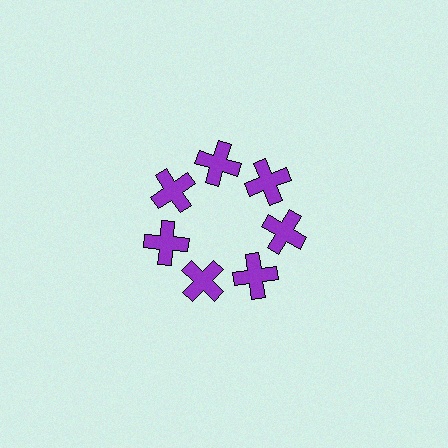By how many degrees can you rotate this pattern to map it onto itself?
The pattern maps onto itself every 51 degrees of rotation.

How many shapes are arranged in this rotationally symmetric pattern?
There are 7 shapes, arranged in 7 groups of 1.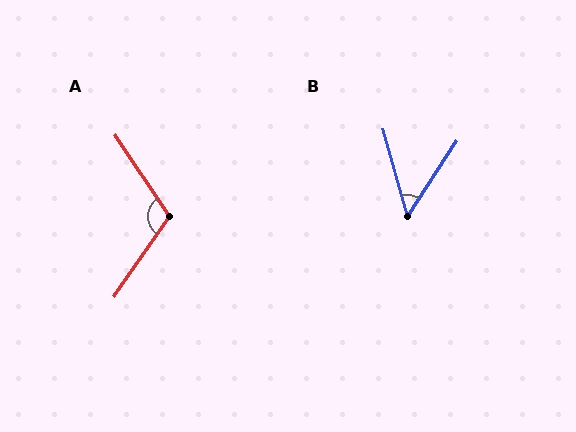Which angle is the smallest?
B, at approximately 49 degrees.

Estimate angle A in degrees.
Approximately 111 degrees.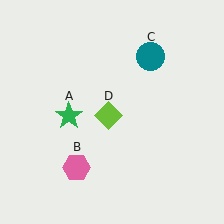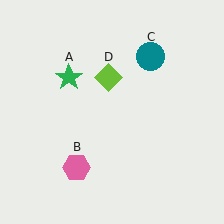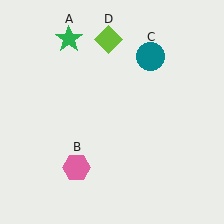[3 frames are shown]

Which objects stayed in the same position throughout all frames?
Pink hexagon (object B) and teal circle (object C) remained stationary.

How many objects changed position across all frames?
2 objects changed position: green star (object A), lime diamond (object D).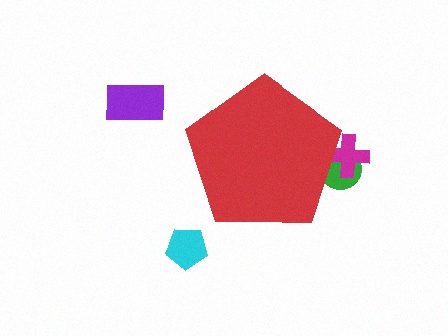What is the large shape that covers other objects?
A red pentagon.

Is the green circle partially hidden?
Yes, the green circle is partially hidden behind the red pentagon.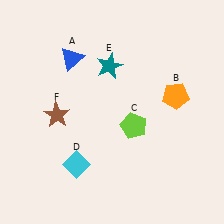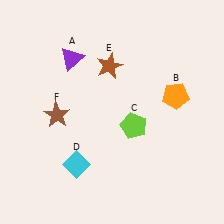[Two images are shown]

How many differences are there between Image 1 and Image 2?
There are 2 differences between the two images.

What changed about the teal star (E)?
In Image 1, E is teal. In Image 2, it changed to brown.